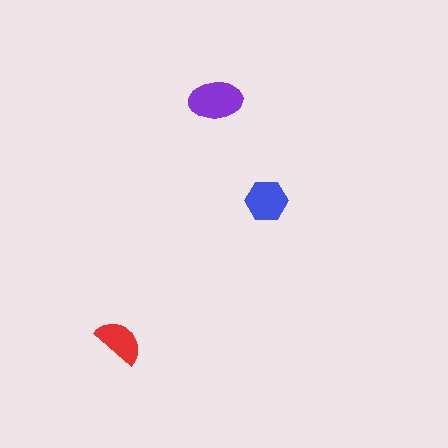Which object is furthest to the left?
The red semicircle is leftmost.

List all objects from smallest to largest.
The red semicircle, the blue hexagon, the purple ellipse.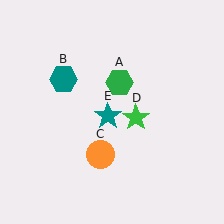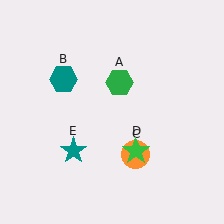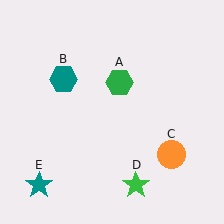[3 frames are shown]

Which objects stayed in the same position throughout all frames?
Green hexagon (object A) and teal hexagon (object B) remained stationary.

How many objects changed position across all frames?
3 objects changed position: orange circle (object C), green star (object D), teal star (object E).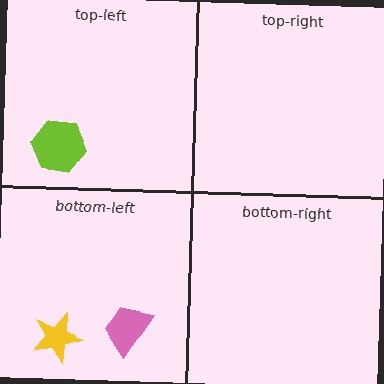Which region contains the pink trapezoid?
The bottom-left region.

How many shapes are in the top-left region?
1.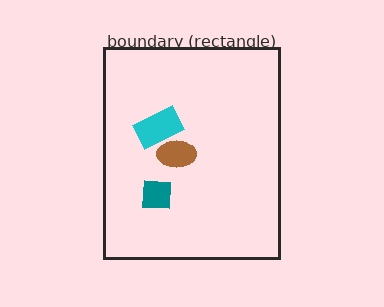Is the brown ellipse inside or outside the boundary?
Inside.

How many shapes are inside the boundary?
3 inside, 0 outside.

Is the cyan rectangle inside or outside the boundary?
Inside.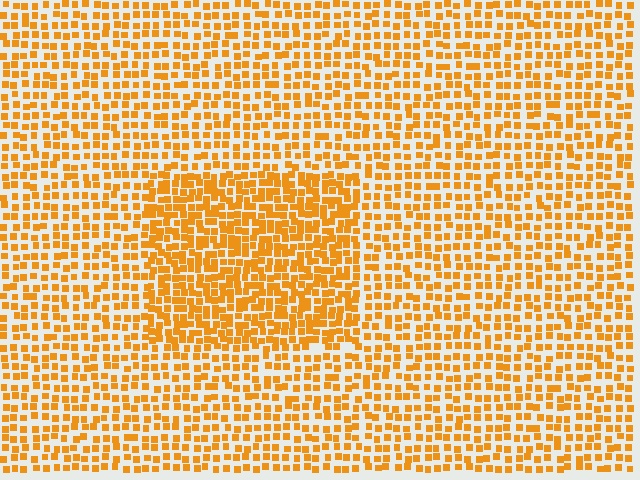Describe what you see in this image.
The image contains small orange elements arranged at two different densities. A rectangle-shaped region is visible where the elements are more densely packed than the surrounding area.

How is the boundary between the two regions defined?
The boundary is defined by a change in element density (approximately 1.7x ratio). All elements are the same color, size, and shape.